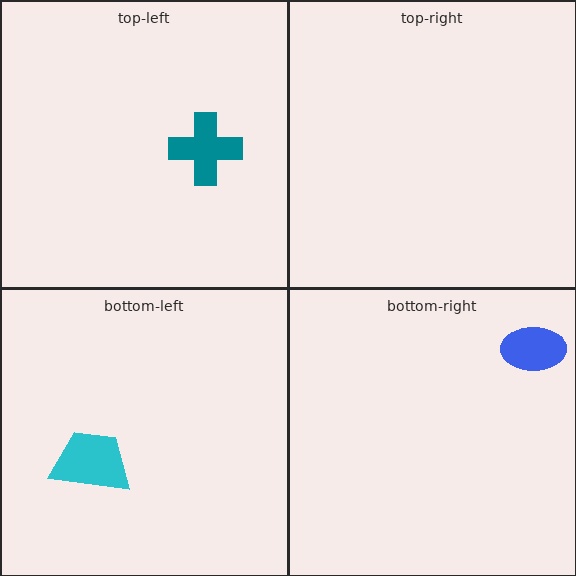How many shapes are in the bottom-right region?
1.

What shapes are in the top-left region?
The teal cross.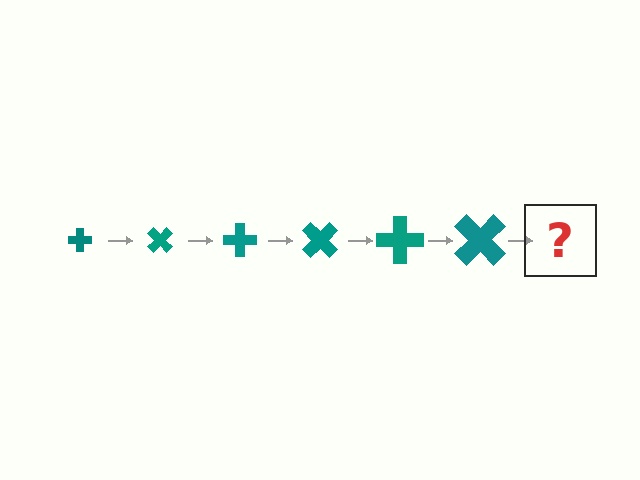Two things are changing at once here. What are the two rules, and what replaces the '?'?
The two rules are that the cross grows larger each step and it rotates 45 degrees each step. The '?' should be a cross, larger than the previous one and rotated 270 degrees from the start.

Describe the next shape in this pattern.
It should be a cross, larger than the previous one and rotated 270 degrees from the start.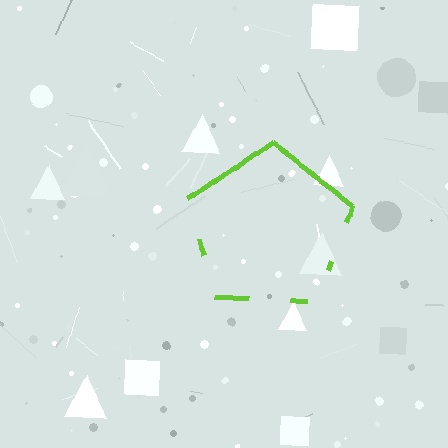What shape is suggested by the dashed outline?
The dashed outline suggests a pentagon.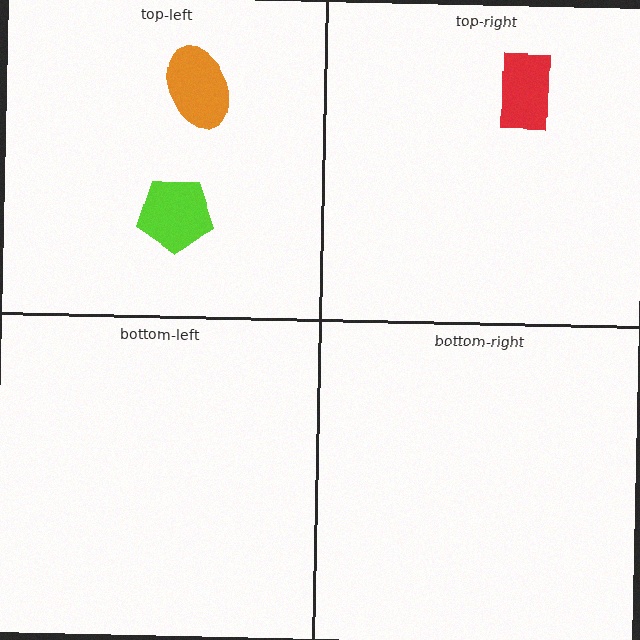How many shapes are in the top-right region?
1.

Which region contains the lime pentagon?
The top-left region.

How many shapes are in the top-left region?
2.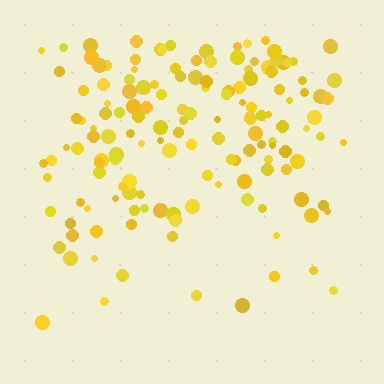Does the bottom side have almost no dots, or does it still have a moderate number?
Still a moderate number, just noticeably fewer than the top.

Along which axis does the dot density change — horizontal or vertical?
Vertical.